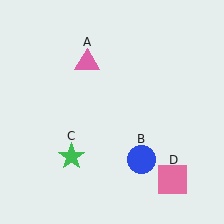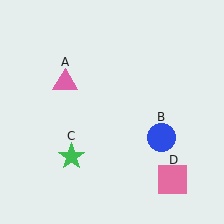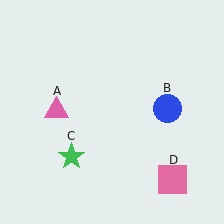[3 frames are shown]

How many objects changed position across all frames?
2 objects changed position: pink triangle (object A), blue circle (object B).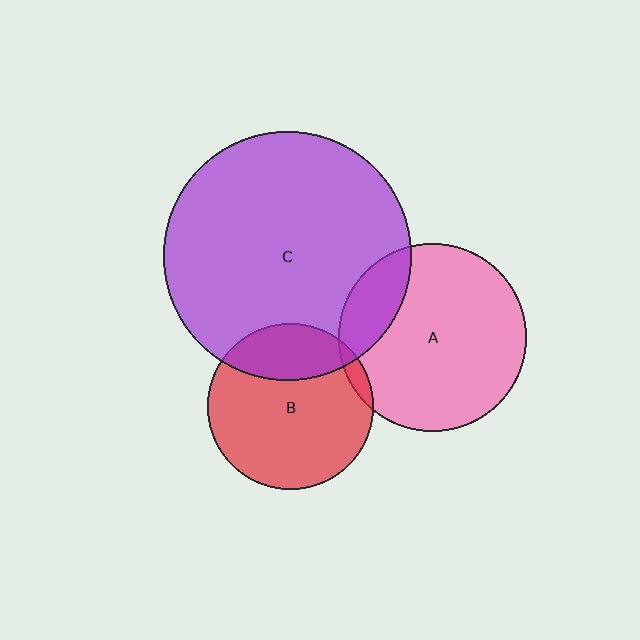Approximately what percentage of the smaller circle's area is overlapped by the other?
Approximately 20%.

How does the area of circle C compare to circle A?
Approximately 1.7 times.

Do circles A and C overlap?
Yes.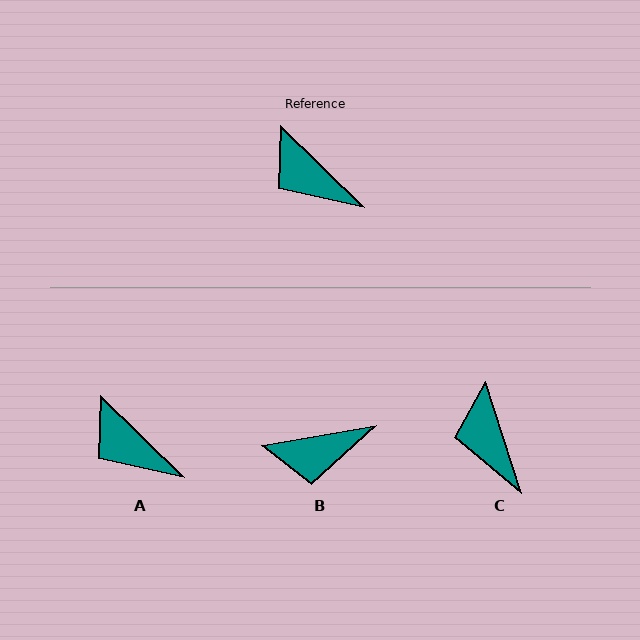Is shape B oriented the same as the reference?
No, it is off by about 54 degrees.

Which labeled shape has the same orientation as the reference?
A.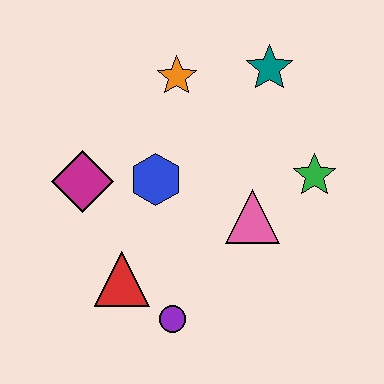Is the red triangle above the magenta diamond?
No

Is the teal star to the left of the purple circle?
No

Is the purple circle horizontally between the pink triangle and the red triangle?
Yes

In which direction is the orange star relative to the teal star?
The orange star is to the left of the teal star.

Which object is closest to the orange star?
The teal star is closest to the orange star.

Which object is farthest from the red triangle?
The teal star is farthest from the red triangle.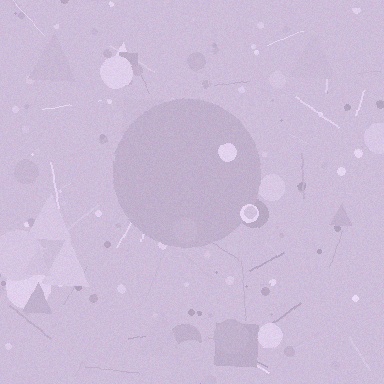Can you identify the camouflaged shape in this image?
The camouflaged shape is a circle.